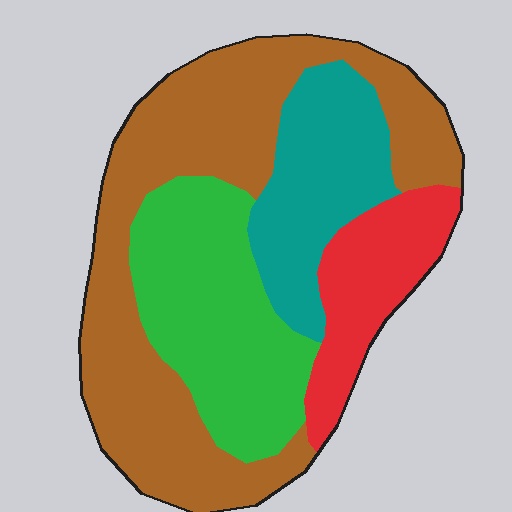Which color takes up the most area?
Brown, at roughly 45%.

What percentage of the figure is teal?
Teal covers around 20% of the figure.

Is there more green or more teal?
Green.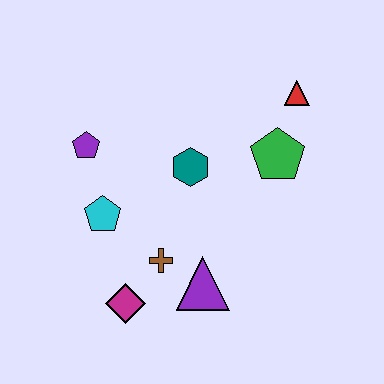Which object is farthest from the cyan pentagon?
The red triangle is farthest from the cyan pentagon.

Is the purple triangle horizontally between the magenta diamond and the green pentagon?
Yes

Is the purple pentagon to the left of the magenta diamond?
Yes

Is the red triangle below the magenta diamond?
No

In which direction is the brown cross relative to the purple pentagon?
The brown cross is below the purple pentagon.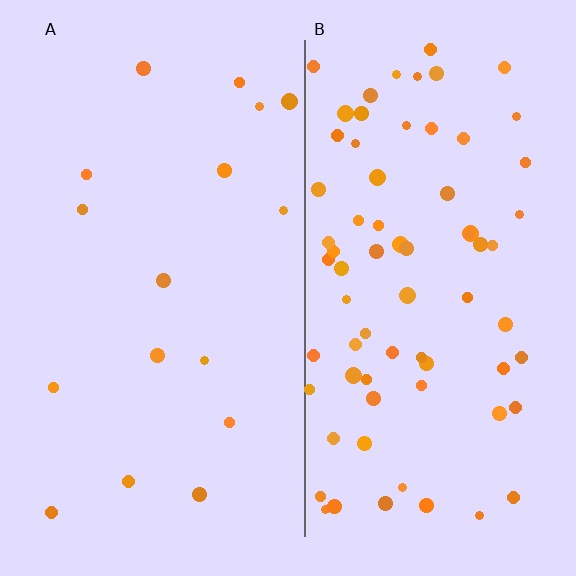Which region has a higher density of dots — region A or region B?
B (the right).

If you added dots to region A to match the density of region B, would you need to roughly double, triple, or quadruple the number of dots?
Approximately quadruple.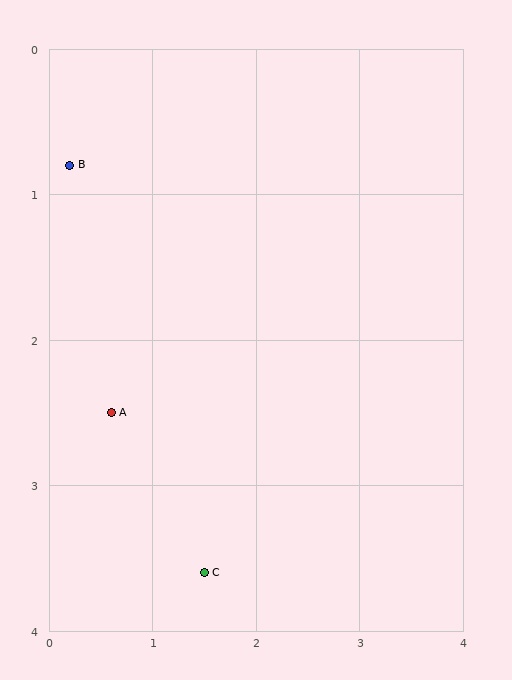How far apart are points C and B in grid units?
Points C and B are about 3.1 grid units apart.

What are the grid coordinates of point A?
Point A is at approximately (0.6, 2.5).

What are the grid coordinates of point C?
Point C is at approximately (1.5, 3.6).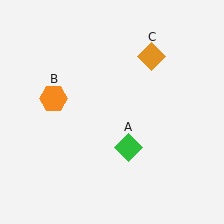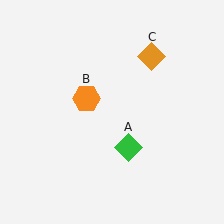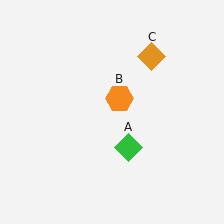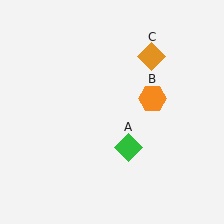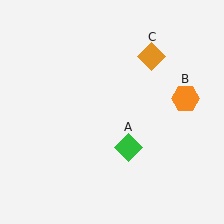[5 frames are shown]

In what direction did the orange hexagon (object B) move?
The orange hexagon (object B) moved right.